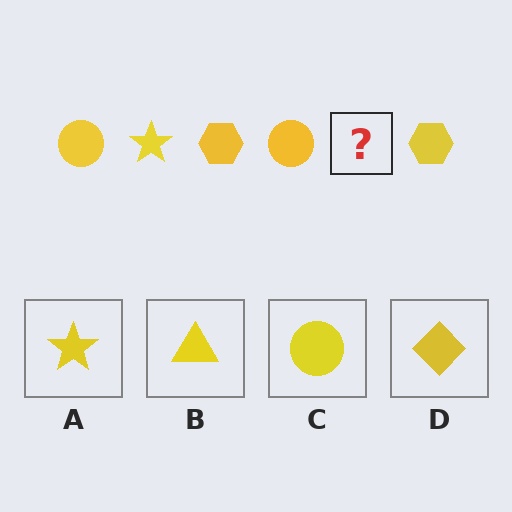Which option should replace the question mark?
Option A.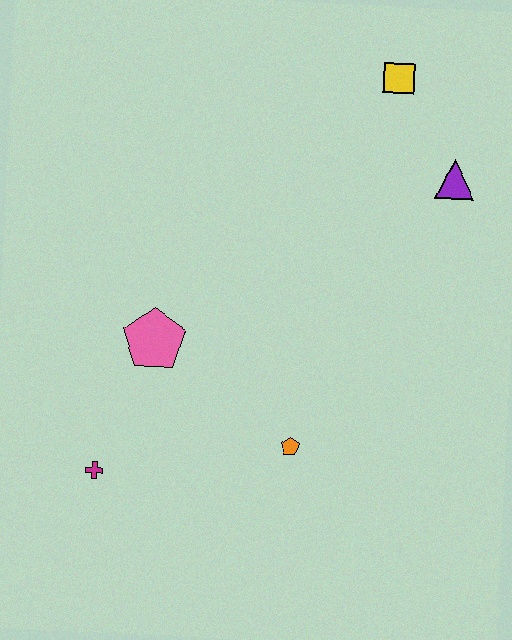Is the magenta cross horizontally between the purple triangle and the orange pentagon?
No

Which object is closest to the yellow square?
The purple triangle is closest to the yellow square.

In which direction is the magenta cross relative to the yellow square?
The magenta cross is below the yellow square.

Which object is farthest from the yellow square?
The magenta cross is farthest from the yellow square.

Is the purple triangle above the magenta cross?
Yes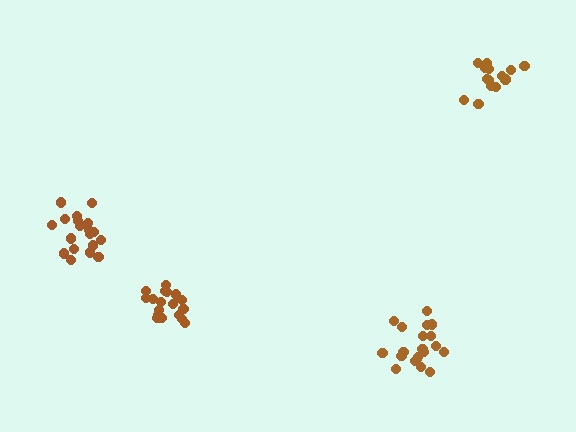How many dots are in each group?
Group 1: 14 dots, Group 2: 20 dots, Group 3: 19 dots, Group 4: 19 dots (72 total).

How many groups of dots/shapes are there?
There are 4 groups.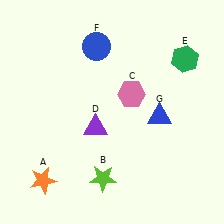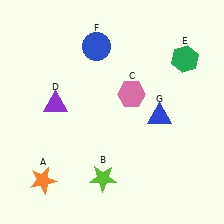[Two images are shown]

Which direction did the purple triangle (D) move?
The purple triangle (D) moved left.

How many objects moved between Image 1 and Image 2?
1 object moved between the two images.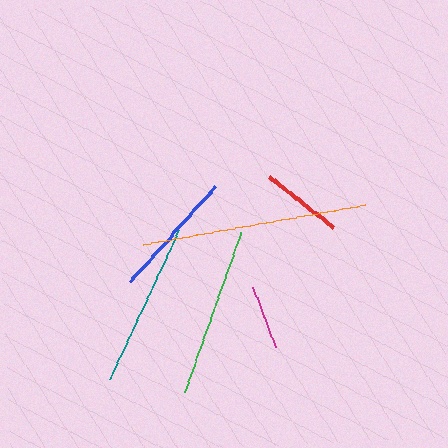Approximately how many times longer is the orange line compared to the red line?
The orange line is approximately 2.7 times the length of the red line.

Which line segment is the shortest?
The magenta line is the shortest at approximately 64 pixels.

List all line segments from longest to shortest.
From longest to shortest: orange, green, teal, blue, red, magenta.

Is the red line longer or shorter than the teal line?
The teal line is longer than the red line.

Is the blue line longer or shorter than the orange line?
The orange line is longer than the blue line.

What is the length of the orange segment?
The orange segment is approximately 226 pixels long.